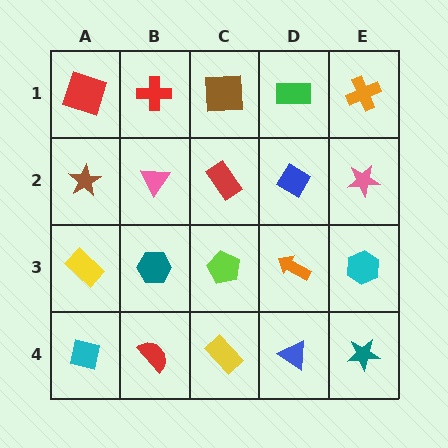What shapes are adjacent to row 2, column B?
A red cross (row 1, column B), a teal hexagon (row 3, column B), a brown star (row 2, column A), a red rectangle (row 2, column C).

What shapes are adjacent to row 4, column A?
A yellow rectangle (row 3, column A), a red semicircle (row 4, column B).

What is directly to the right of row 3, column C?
An orange arrow.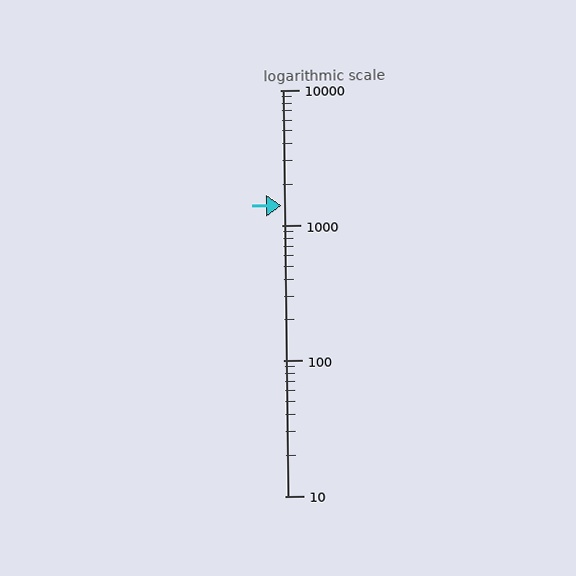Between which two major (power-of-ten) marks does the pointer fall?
The pointer is between 1000 and 10000.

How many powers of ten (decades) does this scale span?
The scale spans 3 decades, from 10 to 10000.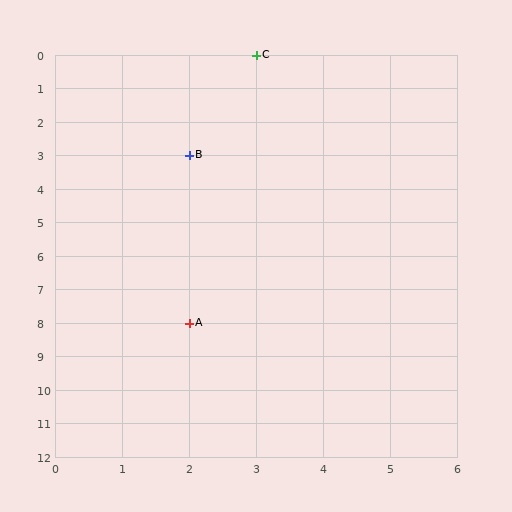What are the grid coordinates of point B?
Point B is at grid coordinates (2, 3).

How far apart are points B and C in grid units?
Points B and C are 1 column and 3 rows apart (about 3.2 grid units diagonally).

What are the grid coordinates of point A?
Point A is at grid coordinates (2, 8).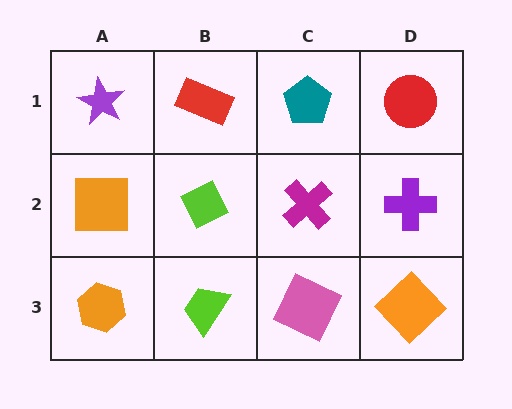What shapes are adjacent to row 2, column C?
A teal pentagon (row 1, column C), a pink square (row 3, column C), a lime diamond (row 2, column B), a purple cross (row 2, column D).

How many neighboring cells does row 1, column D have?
2.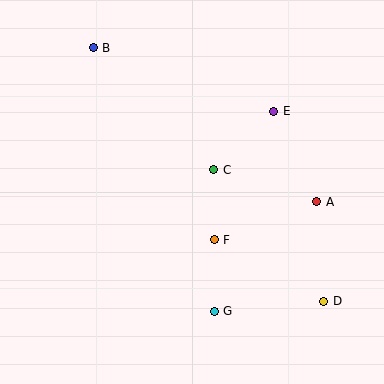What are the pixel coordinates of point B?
Point B is at (93, 48).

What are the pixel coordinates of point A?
Point A is at (317, 202).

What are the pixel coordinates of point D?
Point D is at (324, 301).